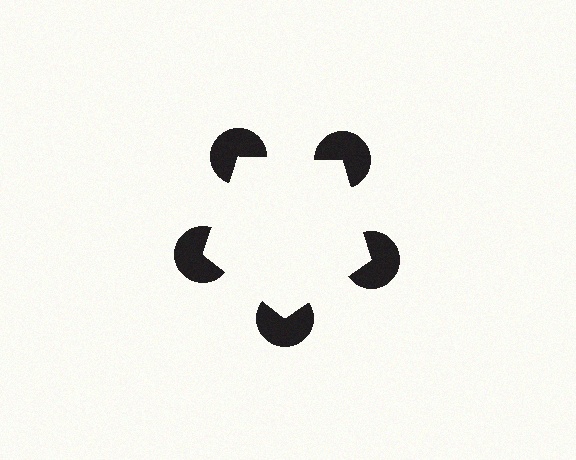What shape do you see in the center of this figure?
An illusory pentagon — its edges are inferred from the aligned wedge cuts in the pac-man discs, not physically drawn.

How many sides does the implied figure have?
5 sides.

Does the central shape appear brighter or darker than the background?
It typically appears slightly brighter than the background, even though no actual brightness change is drawn.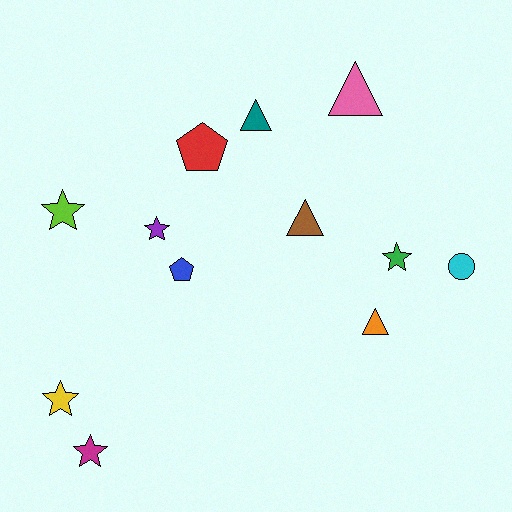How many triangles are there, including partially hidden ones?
There are 4 triangles.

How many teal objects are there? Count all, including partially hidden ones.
There is 1 teal object.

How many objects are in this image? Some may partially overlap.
There are 12 objects.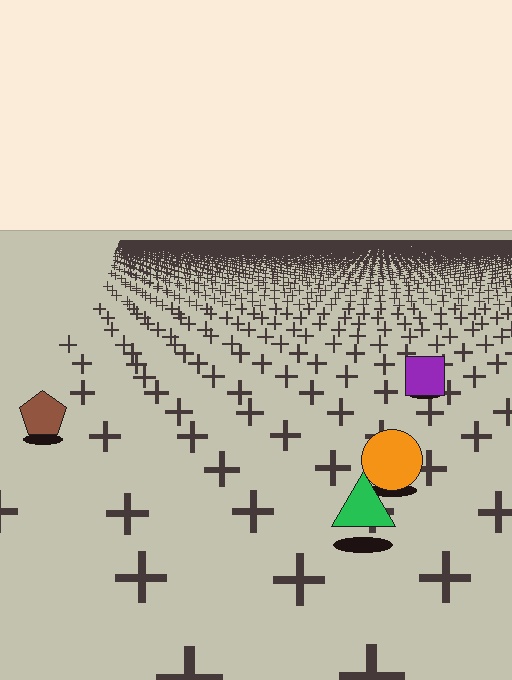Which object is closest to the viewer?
The green triangle is closest. The texture marks near it are larger and more spread out.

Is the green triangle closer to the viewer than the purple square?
Yes. The green triangle is closer — you can tell from the texture gradient: the ground texture is coarser near it.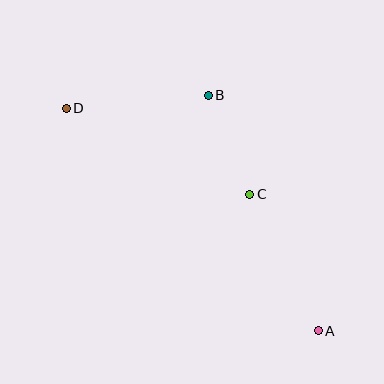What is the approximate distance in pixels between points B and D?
The distance between B and D is approximately 143 pixels.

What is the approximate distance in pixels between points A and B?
The distance between A and B is approximately 260 pixels.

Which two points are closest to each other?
Points B and C are closest to each other.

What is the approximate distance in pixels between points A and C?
The distance between A and C is approximately 153 pixels.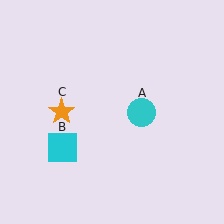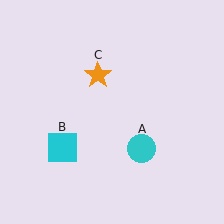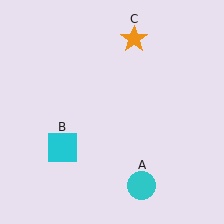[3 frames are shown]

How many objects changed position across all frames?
2 objects changed position: cyan circle (object A), orange star (object C).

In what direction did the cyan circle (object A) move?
The cyan circle (object A) moved down.